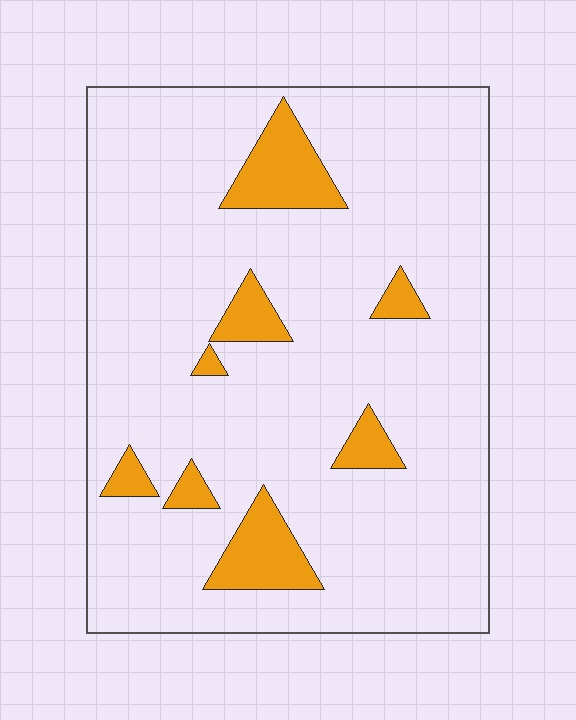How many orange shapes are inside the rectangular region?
8.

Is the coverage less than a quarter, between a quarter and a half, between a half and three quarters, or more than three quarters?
Less than a quarter.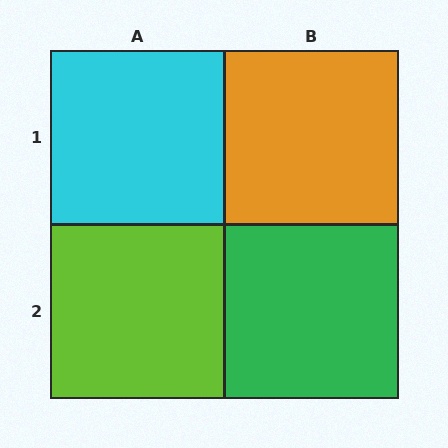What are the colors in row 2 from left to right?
Lime, green.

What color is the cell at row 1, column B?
Orange.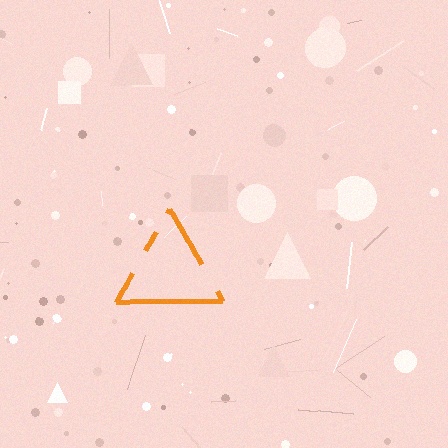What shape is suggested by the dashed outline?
The dashed outline suggests a triangle.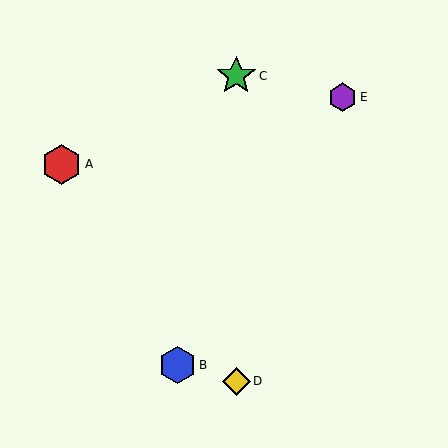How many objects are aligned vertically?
2 objects (C, D) are aligned vertically.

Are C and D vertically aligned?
Yes, both are at x≈236.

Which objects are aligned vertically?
Objects C, D are aligned vertically.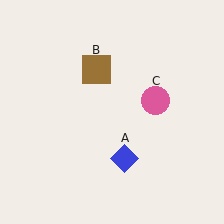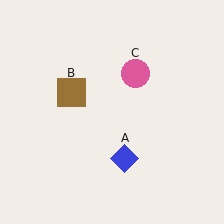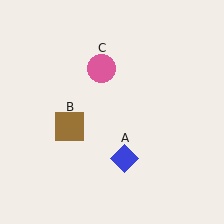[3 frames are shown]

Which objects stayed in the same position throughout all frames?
Blue diamond (object A) remained stationary.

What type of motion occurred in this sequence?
The brown square (object B), pink circle (object C) rotated counterclockwise around the center of the scene.